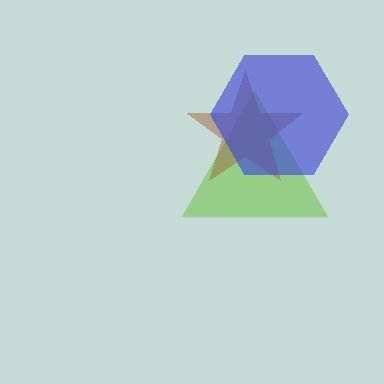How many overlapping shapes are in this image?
There are 3 overlapping shapes in the image.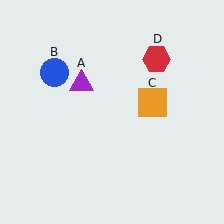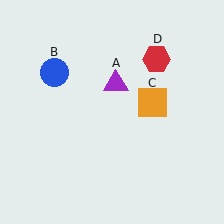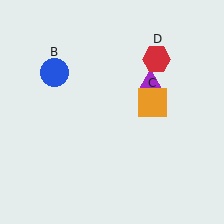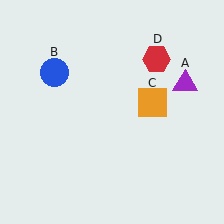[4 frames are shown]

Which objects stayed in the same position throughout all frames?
Blue circle (object B) and orange square (object C) and red hexagon (object D) remained stationary.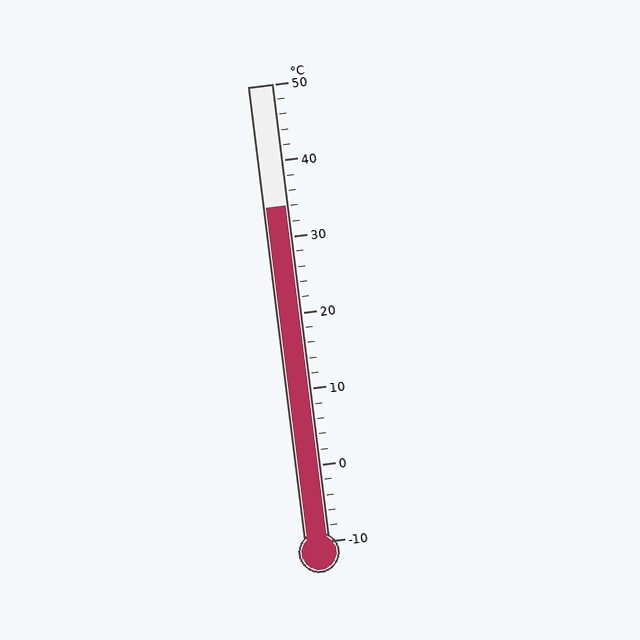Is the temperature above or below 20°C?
The temperature is above 20°C.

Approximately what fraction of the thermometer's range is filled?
The thermometer is filled to approximately 75% of its range.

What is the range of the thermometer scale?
The thermometer scale ranges from -10°C to 50°C.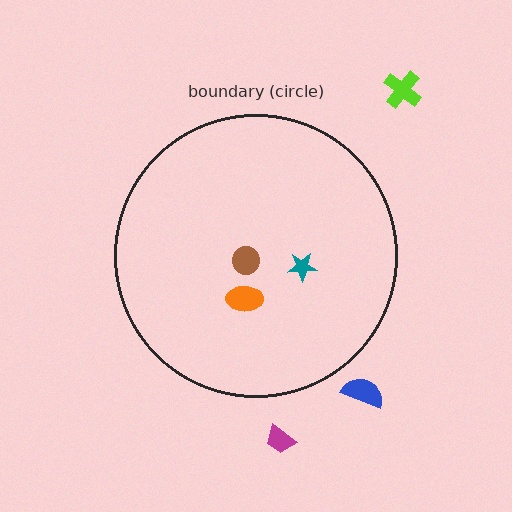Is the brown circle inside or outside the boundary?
Inside.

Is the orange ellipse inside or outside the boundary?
Inside.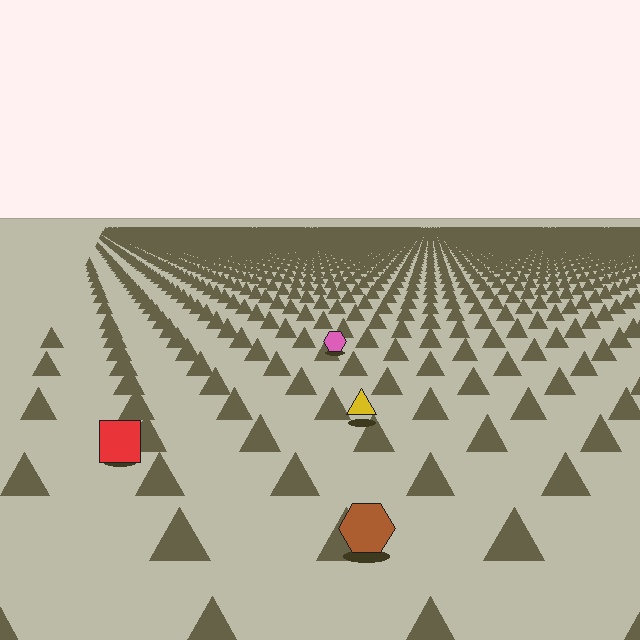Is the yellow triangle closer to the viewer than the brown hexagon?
No. The brown hexagon is closer — you can tell from the texture gradient: the ground texture is coarser near it.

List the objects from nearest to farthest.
From nearest to farthest: the brown hexagon, the red square, the yellow triangle, the pink hexagon.